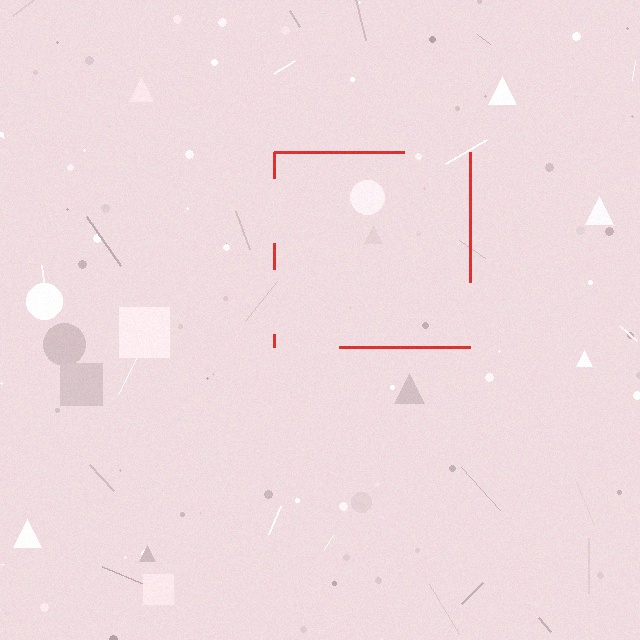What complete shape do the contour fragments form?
The contour fragments form a square.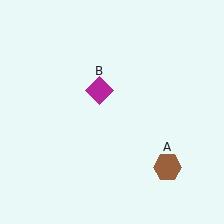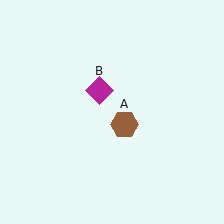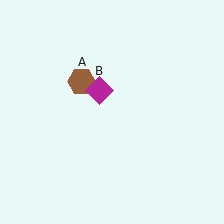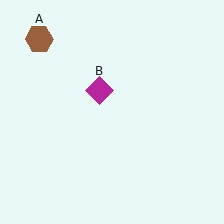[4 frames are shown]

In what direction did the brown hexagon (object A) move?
The brown hexagon (object A) moved up and to the left.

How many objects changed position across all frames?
1 object changed position: brown hexagon (object A).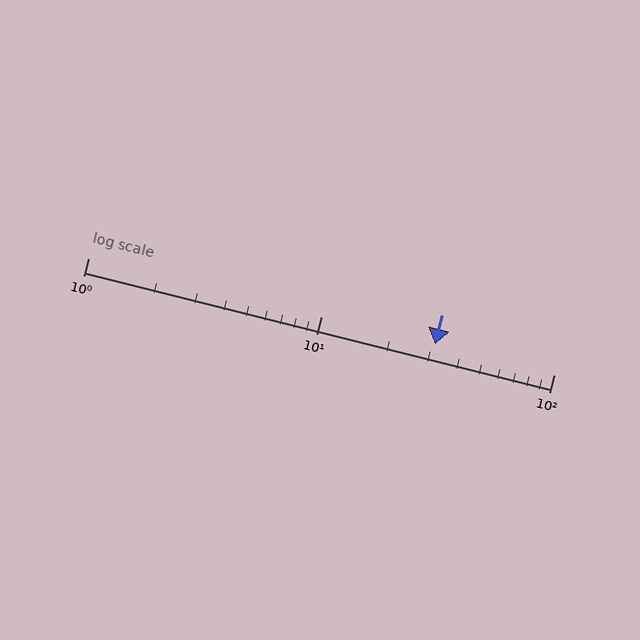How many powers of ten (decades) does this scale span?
The scale spans 2 decades, from 1 to 100.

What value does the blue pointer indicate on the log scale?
The pointer indicates approximately 31.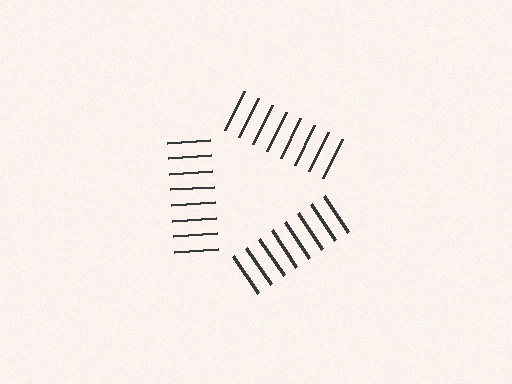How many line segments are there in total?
24 — 8 along each of the 3 edges.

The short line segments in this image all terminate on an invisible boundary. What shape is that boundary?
An illusory triangle — the line segments terminate on its edges but no continuous stroke is drawn.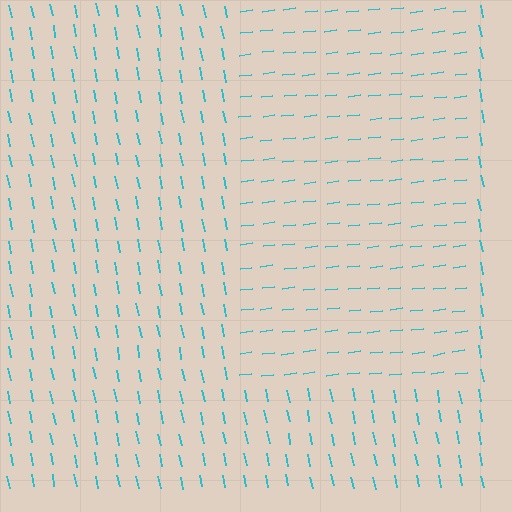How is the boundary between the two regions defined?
The boundary is defined purely by a change in line orientation (approximately 86 degrees difference). All lines are the same color and thickness.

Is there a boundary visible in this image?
Yes, there is a texture boundary formed by a change in line orientation.